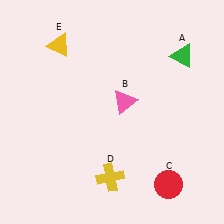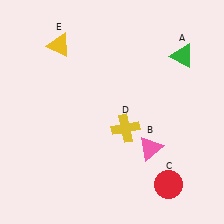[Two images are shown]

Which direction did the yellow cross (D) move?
The yellow cross (D) moved up.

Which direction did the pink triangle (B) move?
The pink triangle (B) moved down.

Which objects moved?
The objects that moved are: the pink triangle (B), the yellow cross (D).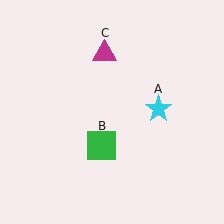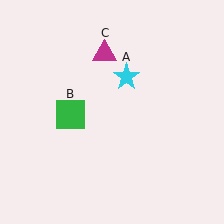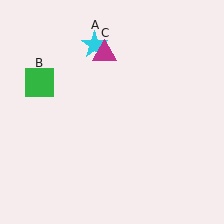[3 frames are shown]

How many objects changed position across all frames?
2 objects changed position: cyan star (object A), green square (object B).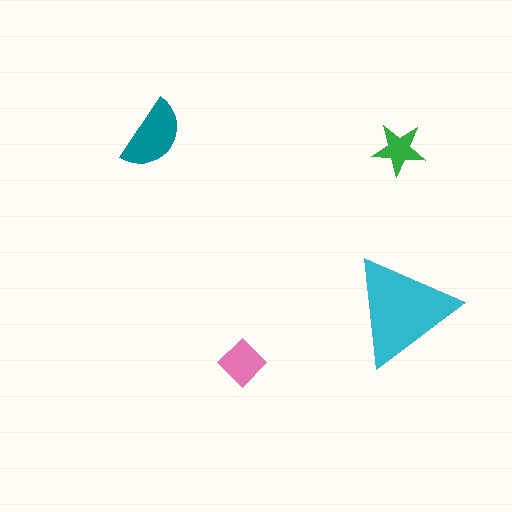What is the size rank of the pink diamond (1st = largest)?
3rd.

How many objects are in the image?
There are 4 objects in the image.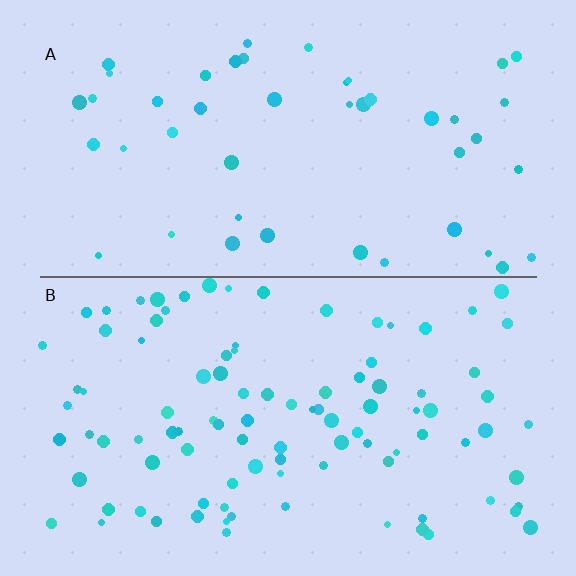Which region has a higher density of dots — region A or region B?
B (the bottom).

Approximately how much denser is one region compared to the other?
Approximately 2.1× — region B over region A.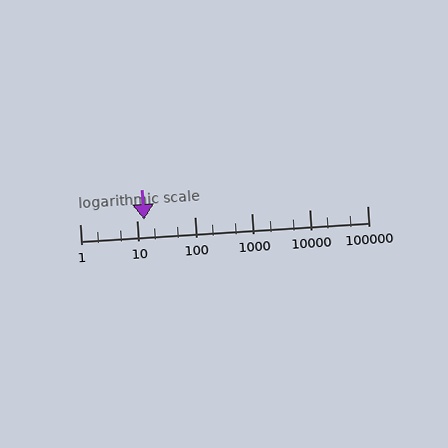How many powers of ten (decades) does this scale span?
The scale spans 5 decades, from 1 to 100000.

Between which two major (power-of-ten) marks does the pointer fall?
The pointer is between 10 and 100.